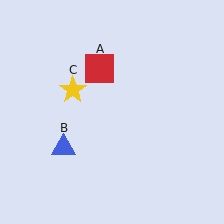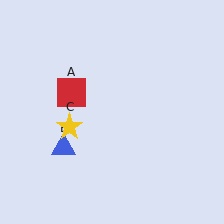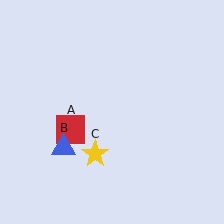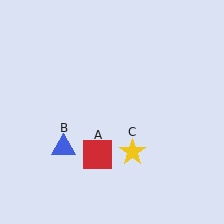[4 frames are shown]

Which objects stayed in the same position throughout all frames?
Blue triangle (object B) remained stationary.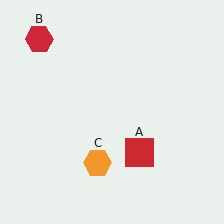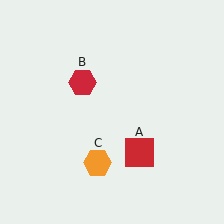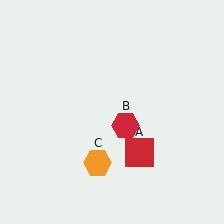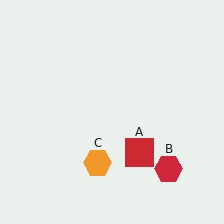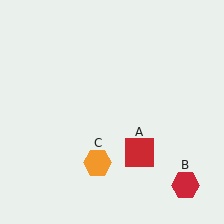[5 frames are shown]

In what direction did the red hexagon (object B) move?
The red hexagon (object B) moved down and to the right.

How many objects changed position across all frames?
1 object changed position: red hexagon (object B).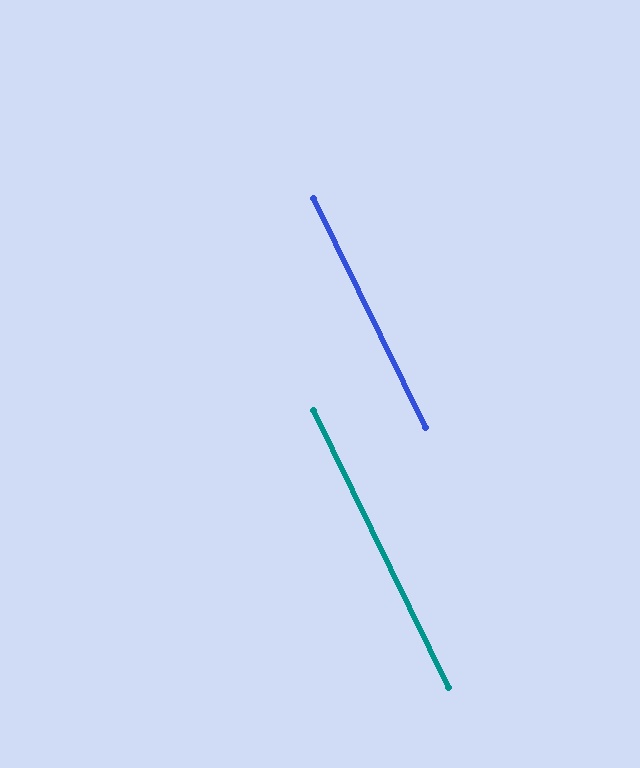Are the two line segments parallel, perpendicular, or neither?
Parallel — their directions differ by only 0.1°.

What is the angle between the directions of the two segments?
Approximately 0 degrees.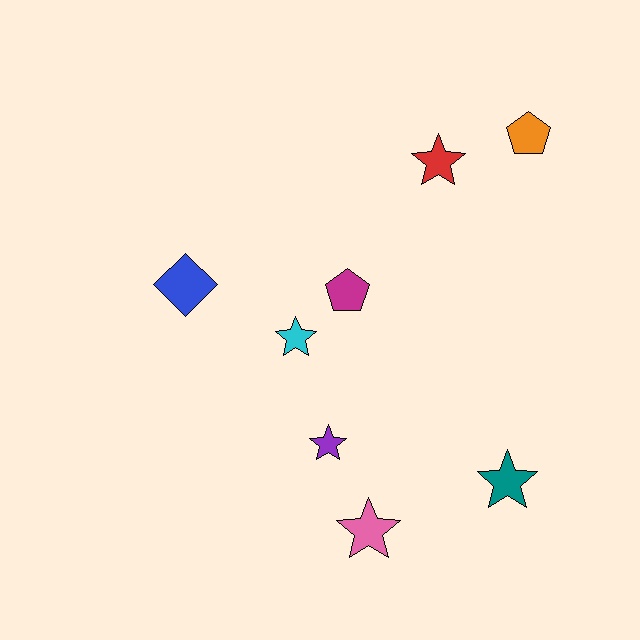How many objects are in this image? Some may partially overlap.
There are 8 objects.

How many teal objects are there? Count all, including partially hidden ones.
There is 1 teal object.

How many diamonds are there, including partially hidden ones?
There is 1 diamond.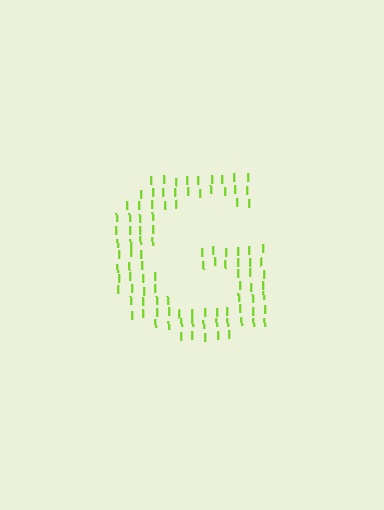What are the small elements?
The small elements are letter I's.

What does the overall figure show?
The overall figure shows the letter G.